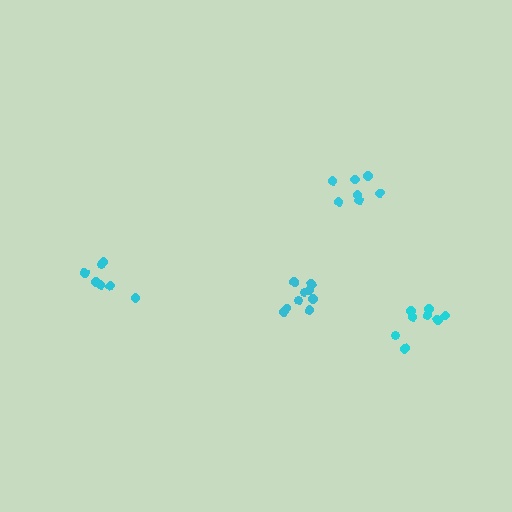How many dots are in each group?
Group 1: 9 dots, Group 2: 7 dots, Group 3: 8 dots, Group 4: 7 dots (31 total).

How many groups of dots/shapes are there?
There are 4 groups.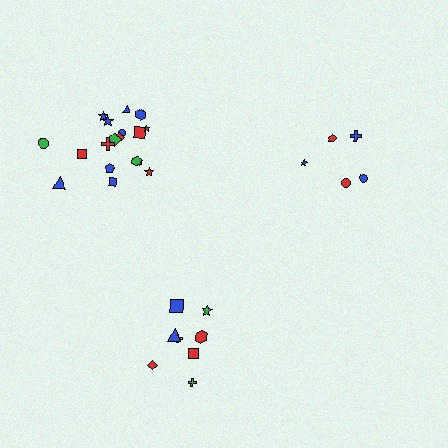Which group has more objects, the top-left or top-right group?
The top-left group.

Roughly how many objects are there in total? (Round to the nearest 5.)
Roughly 30 objects in total.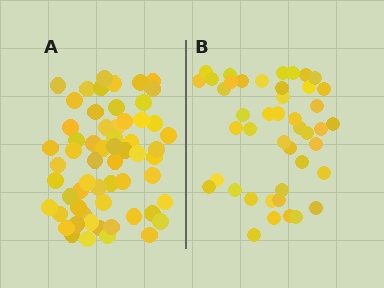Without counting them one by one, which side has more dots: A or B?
Region A (the left region) has more dots.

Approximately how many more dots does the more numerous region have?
Region A has approximately 15 more dots than region B.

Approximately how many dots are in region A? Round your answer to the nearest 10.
About 60 dots.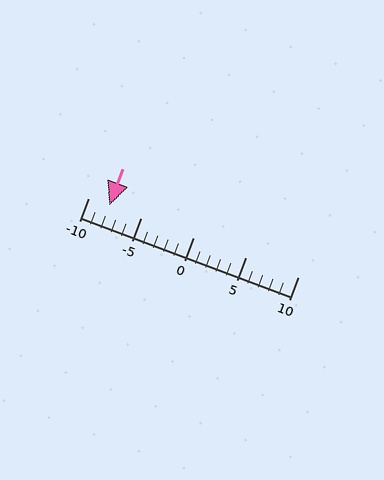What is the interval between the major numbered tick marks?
The major tick marks are spaced 5 units apart.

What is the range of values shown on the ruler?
The ruler shows values from -10 to 10.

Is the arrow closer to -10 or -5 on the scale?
The arrow is closer to -10.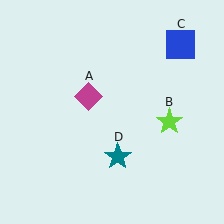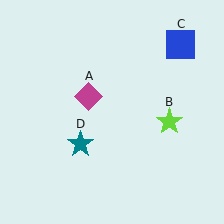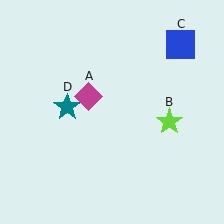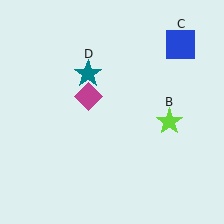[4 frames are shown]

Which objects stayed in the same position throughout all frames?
Magenta diamond (object A) and lime star (object B) and blue square (object C) remained stationary.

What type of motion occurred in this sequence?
The teal star (object D) rotated clockwise around the center of the scene.